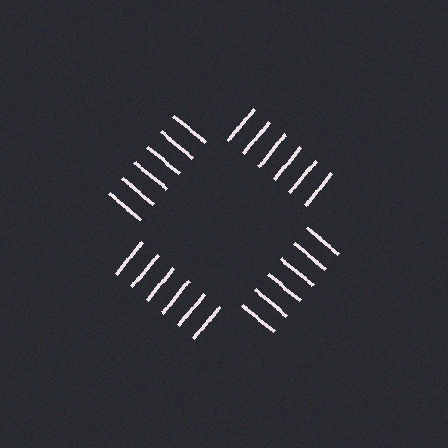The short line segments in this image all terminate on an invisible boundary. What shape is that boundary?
An illusory square — the line segments terminate on its edges but no continuous stroke is drawn.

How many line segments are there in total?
24 — 6 along each of the 4 edges.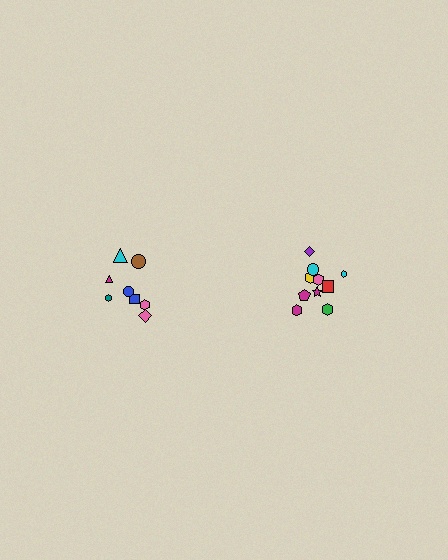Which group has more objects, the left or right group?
The right group.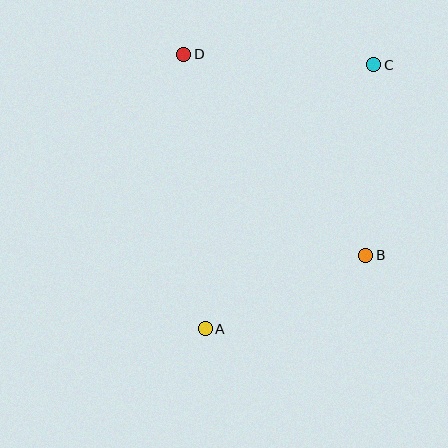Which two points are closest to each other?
Points A and B are closest to each other.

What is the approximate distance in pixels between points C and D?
The distance between C and D is approximately 190 pixels.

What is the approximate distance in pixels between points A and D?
The distance between A and D is approximately 276 pixels.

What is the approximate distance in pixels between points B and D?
The distance between B and D is approximately 271 pixels.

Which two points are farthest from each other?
Points A and C are farthest from each other.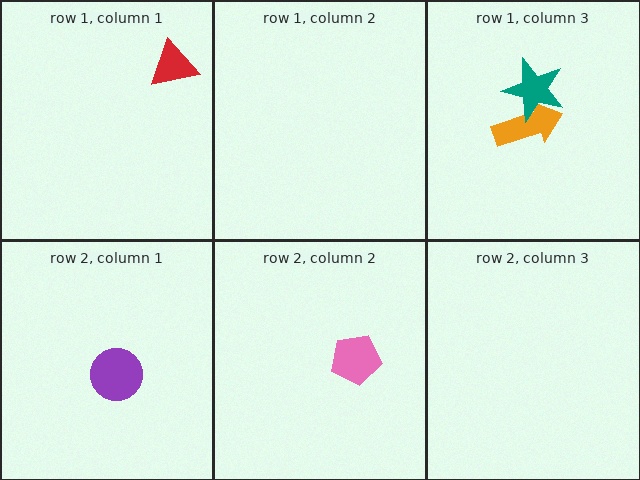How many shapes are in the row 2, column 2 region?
1.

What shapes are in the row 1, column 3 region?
The orange arrow, the teal star.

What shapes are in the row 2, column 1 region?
The purple circle.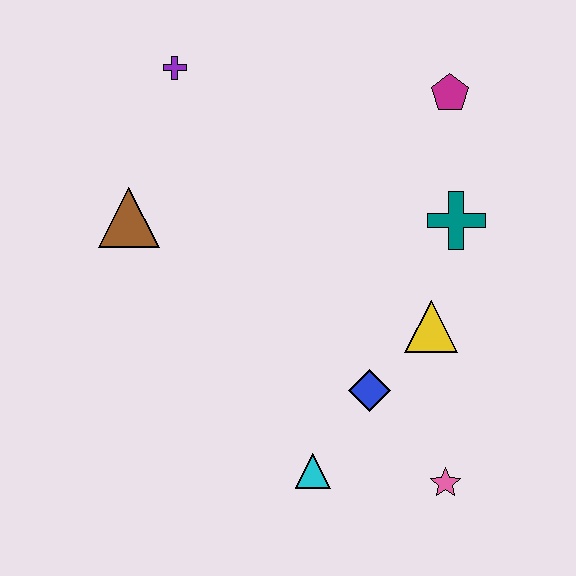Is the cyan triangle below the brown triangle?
Yes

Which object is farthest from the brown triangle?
The pink star is farthest from the brown triangle.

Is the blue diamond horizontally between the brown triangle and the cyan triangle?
No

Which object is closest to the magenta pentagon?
The teal cross is closest to the magenta pentagon.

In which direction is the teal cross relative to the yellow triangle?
The teal cross is above the yellow triangle.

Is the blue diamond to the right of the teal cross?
No